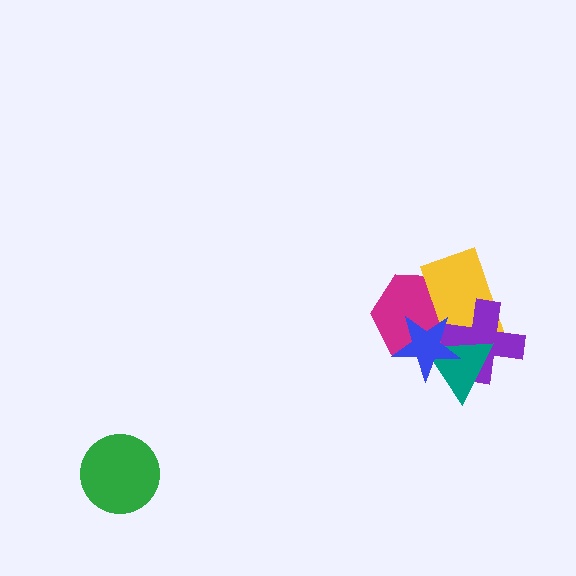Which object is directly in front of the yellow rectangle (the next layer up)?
The purple cross is directly in front of the yellow rectangle.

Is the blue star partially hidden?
No, no other shape covers it.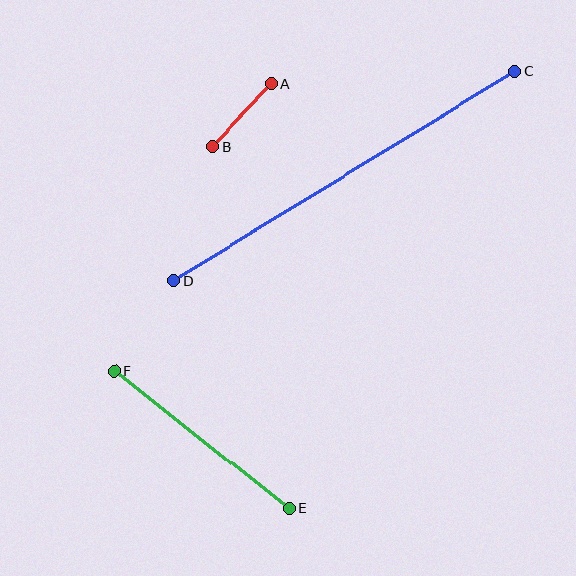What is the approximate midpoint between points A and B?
The midpoint is at approximately (242, 115) pixels.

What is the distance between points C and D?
The distance is approximately 400 pixels.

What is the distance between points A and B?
The distance is approximately 86 pixels.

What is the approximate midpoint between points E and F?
The midpoint is at approximately (202, 440) pixels.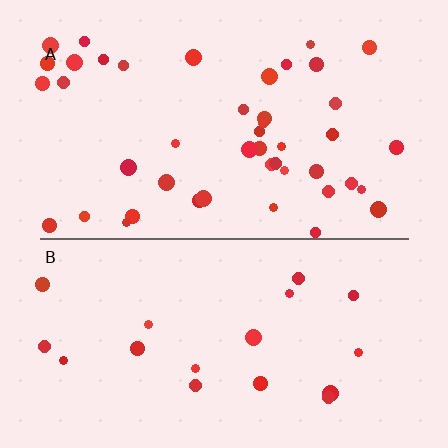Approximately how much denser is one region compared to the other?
Approximately 2.4× — region A over region B.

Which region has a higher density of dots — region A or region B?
A (the top).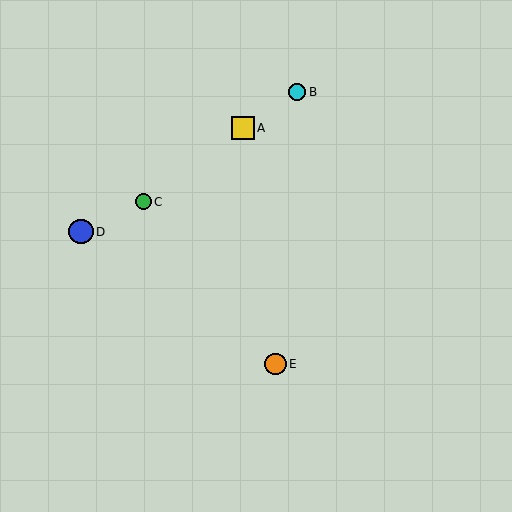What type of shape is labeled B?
Shape B is a cyan circle.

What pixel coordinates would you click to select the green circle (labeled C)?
Click at (143, 202) to select the green circle C.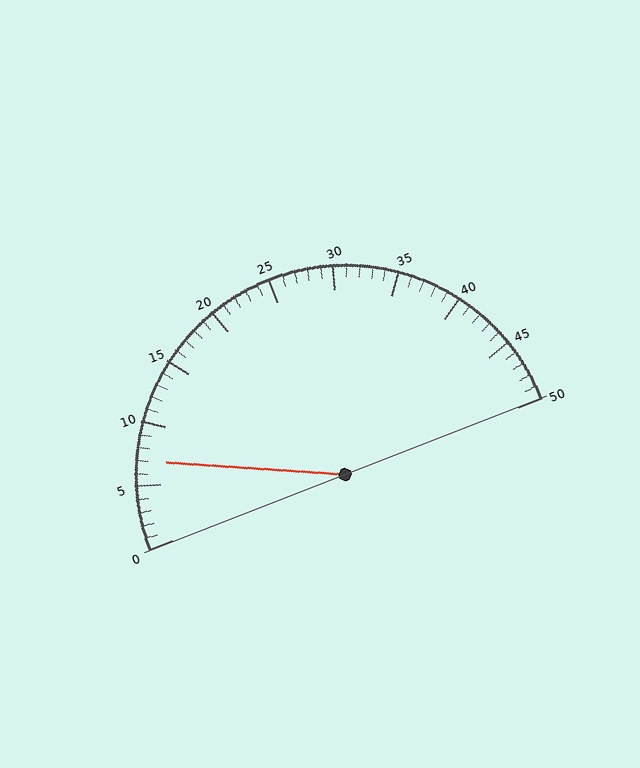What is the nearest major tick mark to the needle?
The nearest major tick mark is 5.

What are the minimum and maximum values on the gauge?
The gauge ranges from 0 to 50.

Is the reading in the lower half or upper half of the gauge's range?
The reading is in the lower half of the range (0 to 50).